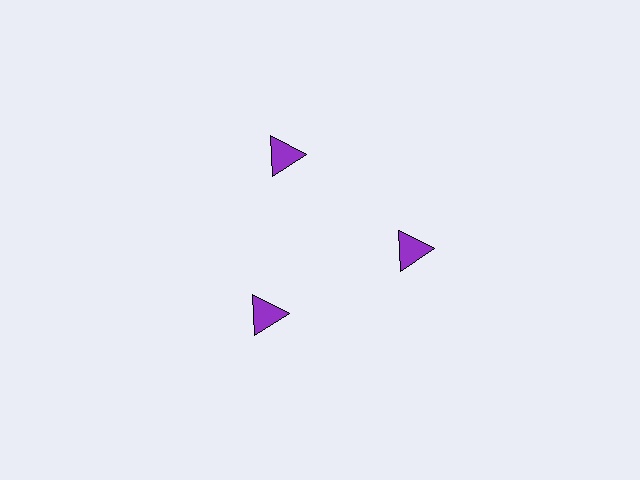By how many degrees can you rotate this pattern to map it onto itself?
The pattern maps onto itself every 120 degrees of rotation.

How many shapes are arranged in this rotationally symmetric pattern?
There are 3 shapes, arranged in 3 groups of 1.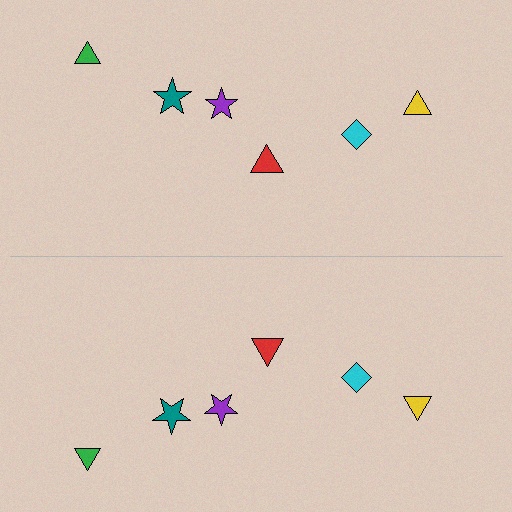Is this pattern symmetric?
Yes, this pattern has bilateral (reflection) symmetry.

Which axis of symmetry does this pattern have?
The pattern has a horizontal axis of symmetry running through the center of the image.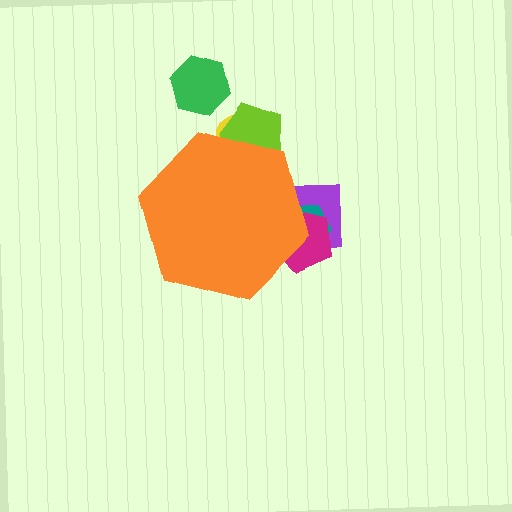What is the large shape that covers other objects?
An orange hexagon.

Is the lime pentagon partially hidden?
Yes, the lime pentagon is partially hidden behind the orange hexagon.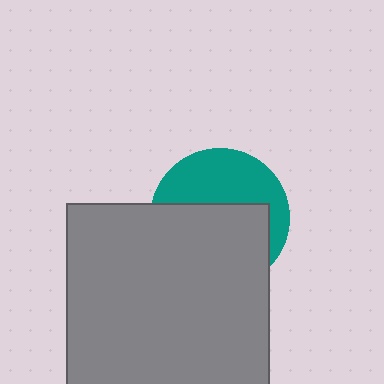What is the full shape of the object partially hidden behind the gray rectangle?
The partially hidden object is a teal circle.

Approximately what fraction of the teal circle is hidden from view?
Roughly 57% of the teal circle is hidden behind the gray rectangle.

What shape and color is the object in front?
The object in front is a gray rectangle.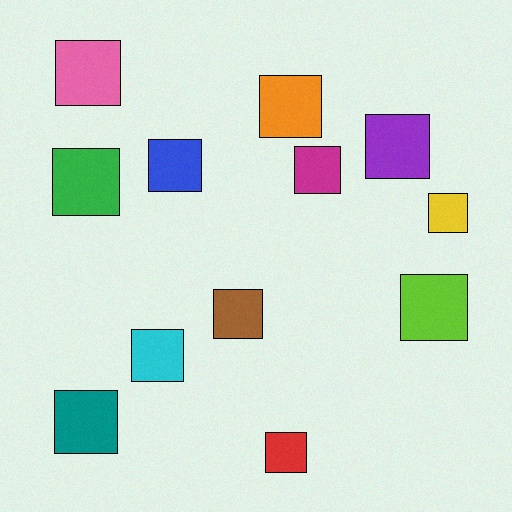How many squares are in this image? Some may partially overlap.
There are 12 squares.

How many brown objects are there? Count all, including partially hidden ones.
There is 1 brown object.